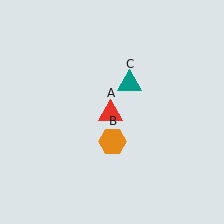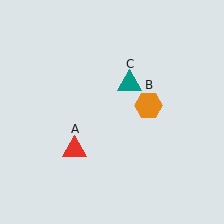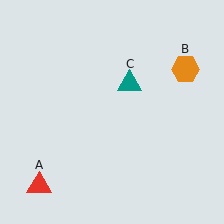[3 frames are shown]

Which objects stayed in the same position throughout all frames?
Teal triangle (object C) remained stationary.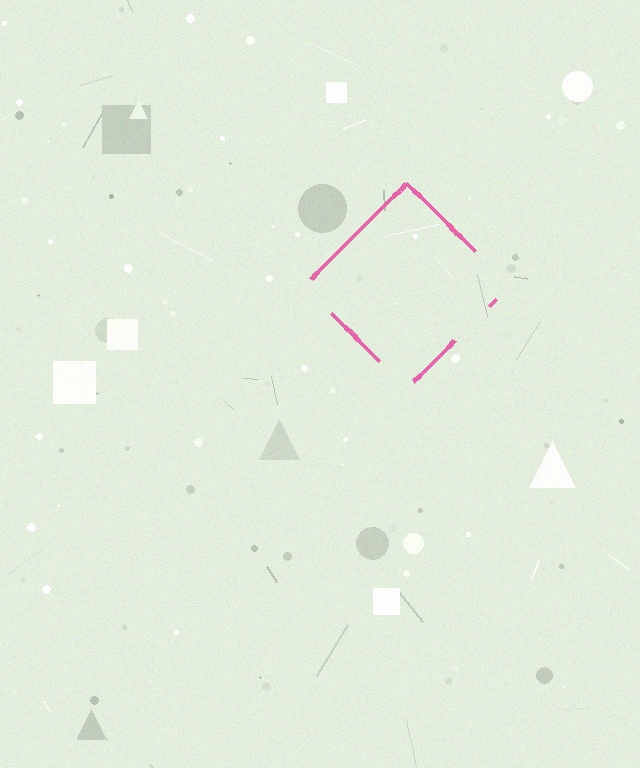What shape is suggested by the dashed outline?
The dashed outline suggests a diamond.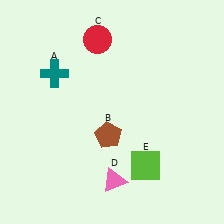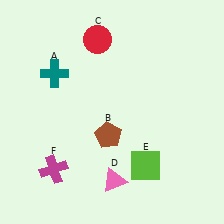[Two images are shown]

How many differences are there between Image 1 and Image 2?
There is 1 difference between the two images.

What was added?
A magenta cross (F) was added in Image 2.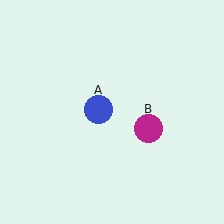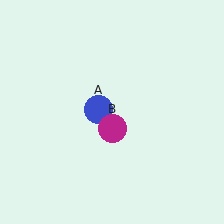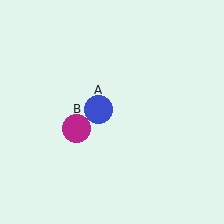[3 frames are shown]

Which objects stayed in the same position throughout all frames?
Blue circle (object A) remained stationary.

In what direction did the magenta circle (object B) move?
The magenta circle (object B) moved left.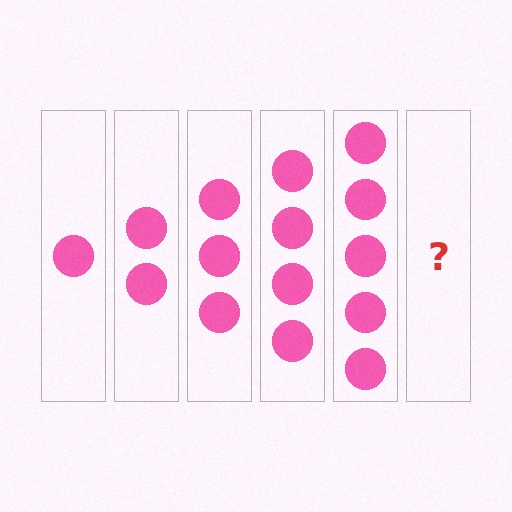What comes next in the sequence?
The next element should be 6 circles.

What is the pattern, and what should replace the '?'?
The pattern is that each step adds one more circle. The '?' should be 6 circles.